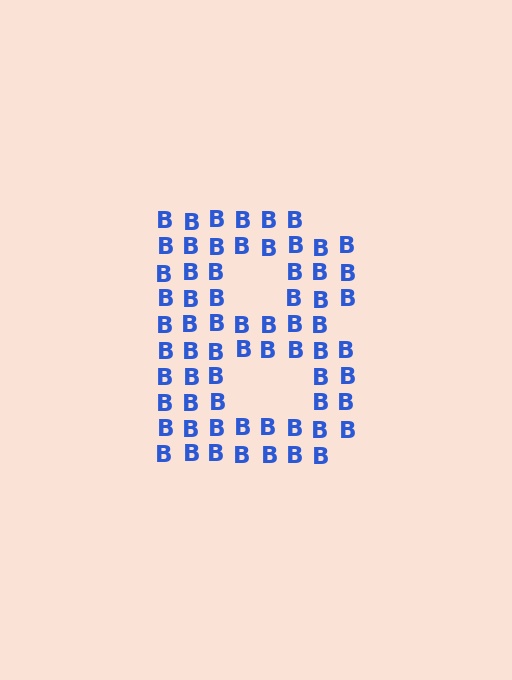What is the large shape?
The large shape is the letter B.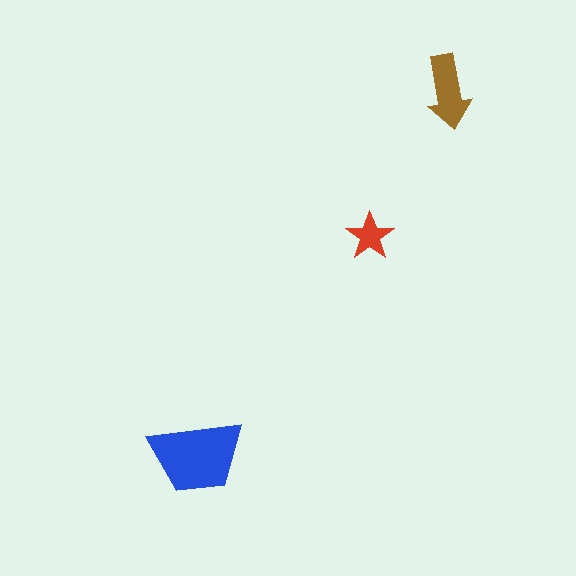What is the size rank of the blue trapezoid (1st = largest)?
1st.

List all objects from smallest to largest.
The red star, the brown arrow, the blue trapezoid.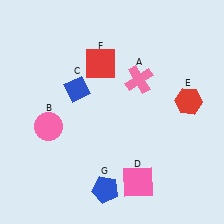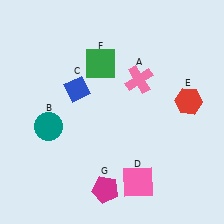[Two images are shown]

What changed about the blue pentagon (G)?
In Image 1, G is blue. In Image 2, it changed to magenta.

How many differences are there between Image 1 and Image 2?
There are 3 differences between the two images.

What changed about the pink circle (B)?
In Image 1, B is pink. In Image 2, it changed to teal.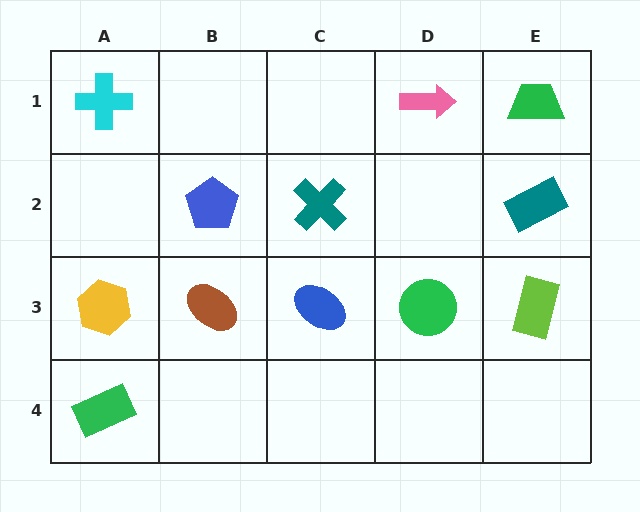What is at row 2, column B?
A blue pentagon.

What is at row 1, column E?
A green trapezoid.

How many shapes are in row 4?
1 shape.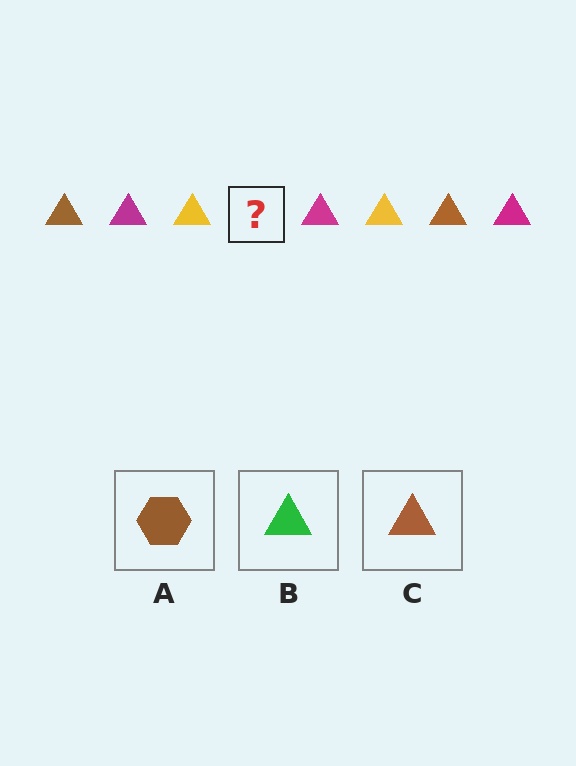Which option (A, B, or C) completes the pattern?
C.